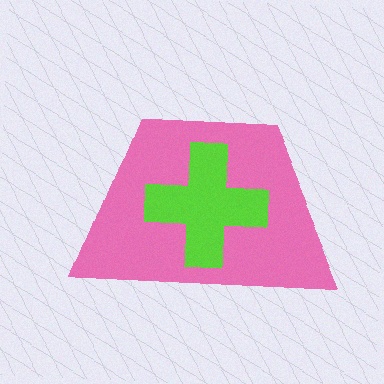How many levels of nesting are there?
2.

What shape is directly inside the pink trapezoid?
The lime cross.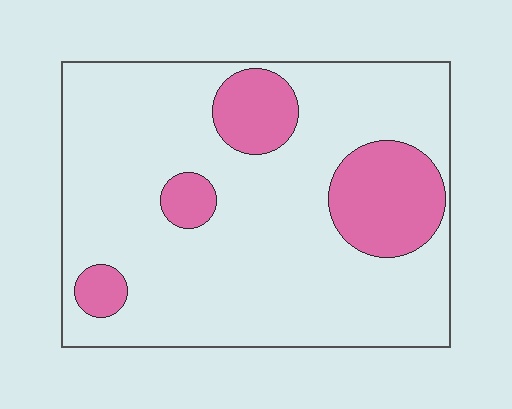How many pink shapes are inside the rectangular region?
4.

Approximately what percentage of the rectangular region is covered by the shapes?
Approximately 20%.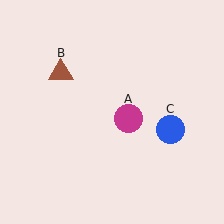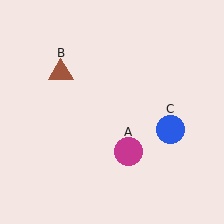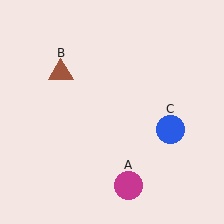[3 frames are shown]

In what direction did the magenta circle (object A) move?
The magenta circle (object A) moved down.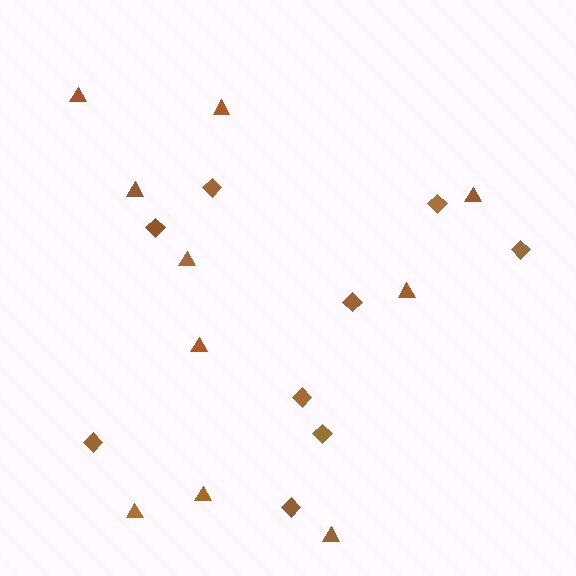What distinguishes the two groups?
There are 2 groups: one group of triangles (10) and one group of diamonds (9).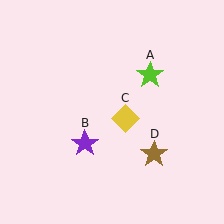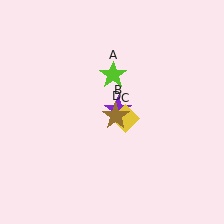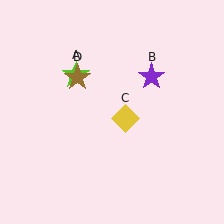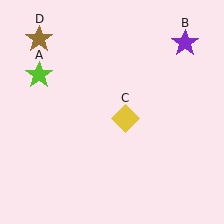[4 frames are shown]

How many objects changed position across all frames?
3 objects changed position: lime star (object A), purple star (object B), brown star (object D).